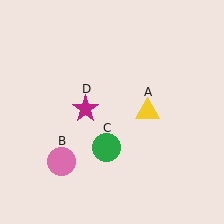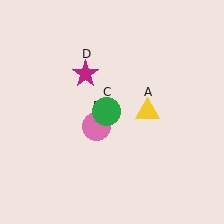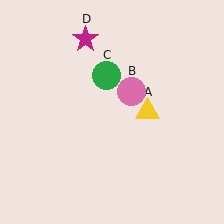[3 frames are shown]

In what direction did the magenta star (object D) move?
The magenta star (object D) moved up.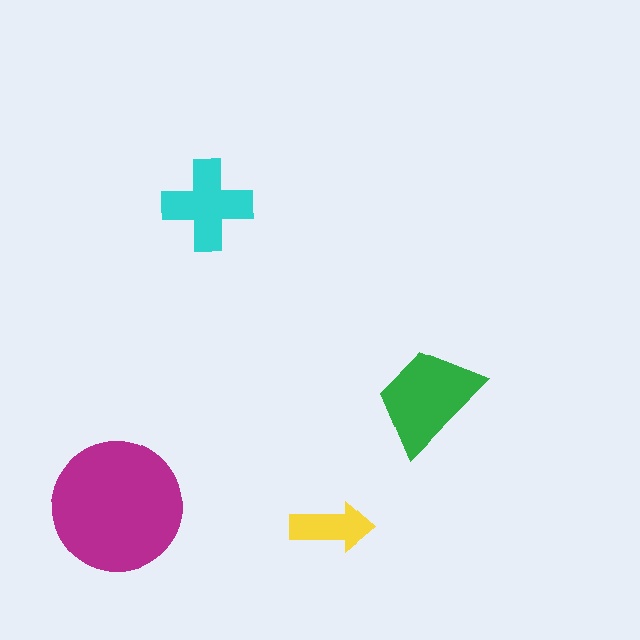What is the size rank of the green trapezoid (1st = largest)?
2nd.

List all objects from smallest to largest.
The yellow arrow, the cyan cross, the green trapezoid, the magenta circle.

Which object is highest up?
The cyan cross is topmost.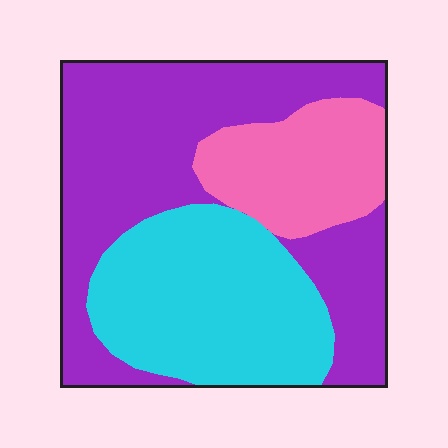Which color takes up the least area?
Pink, at roughly 20%.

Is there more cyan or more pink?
Cyan.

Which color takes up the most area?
Purple, at roughly 50%.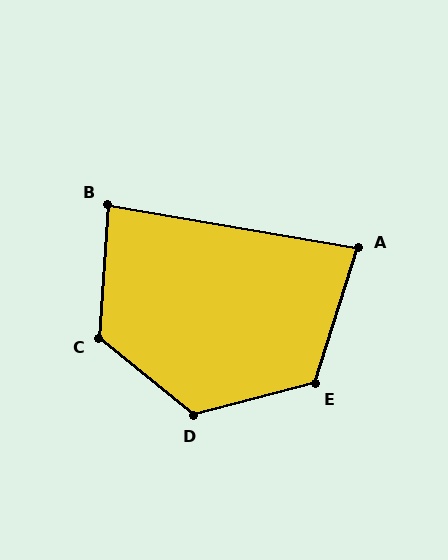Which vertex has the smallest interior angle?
A, at approximately 82 degrees.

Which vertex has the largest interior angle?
D, at approximately 127 degrees.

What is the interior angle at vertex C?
Approximately 125 degrees (obtuse).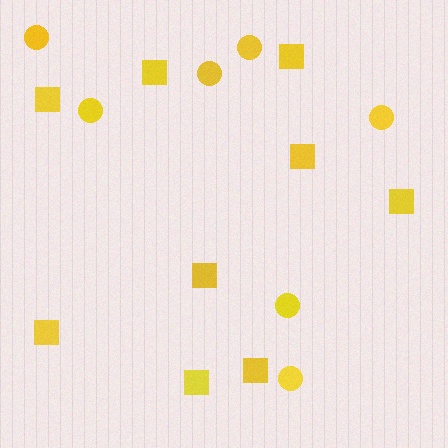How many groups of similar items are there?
There are 2 groups: one group of circles (7) and one group of squares (9).